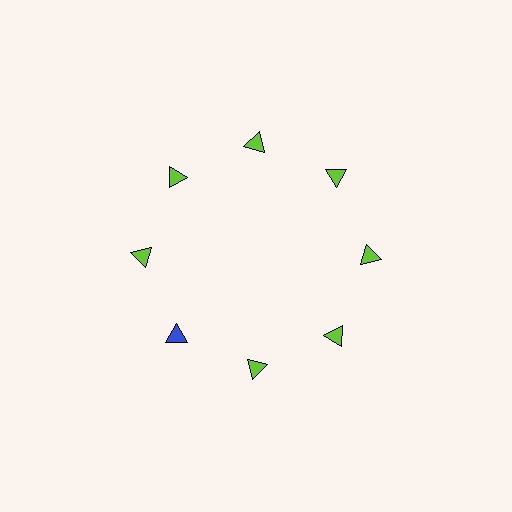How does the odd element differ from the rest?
It has a different color: blue instead of lime.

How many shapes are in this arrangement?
There are 8 shapes arranged in a ring pattern.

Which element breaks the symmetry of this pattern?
The blue triangle at roughly the 8 o'clock position breaks the symmetry. All other shapes are lime triangles.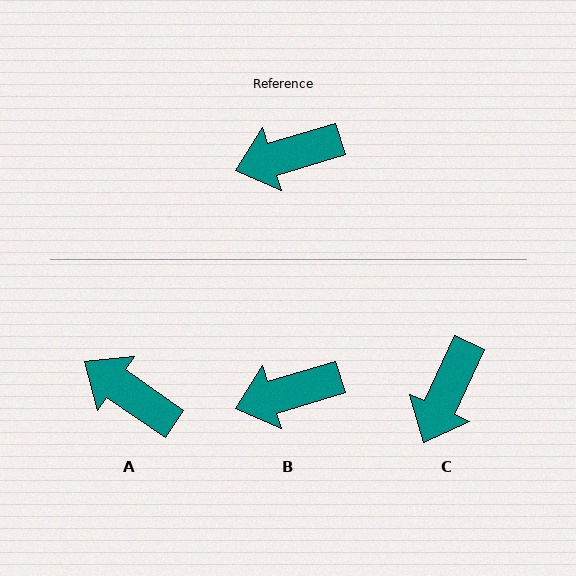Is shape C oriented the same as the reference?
No, it is off by about 49 degrees.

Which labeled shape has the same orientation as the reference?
B.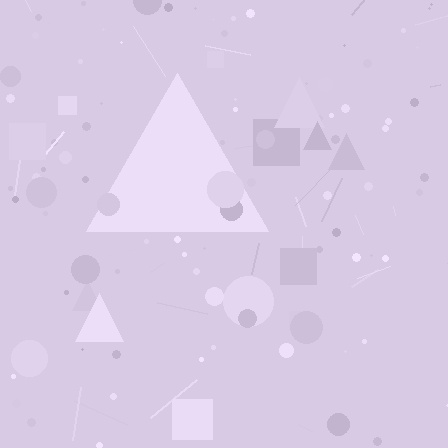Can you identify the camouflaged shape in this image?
The camouflaged shape is a triangle.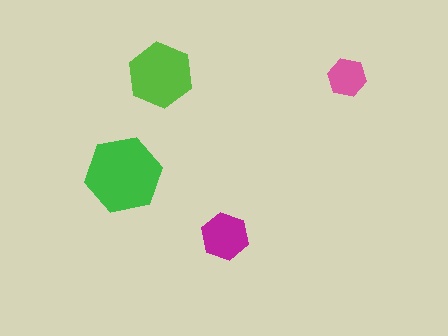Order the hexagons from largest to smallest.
the green one, the lime one, the magenta one, the pink one.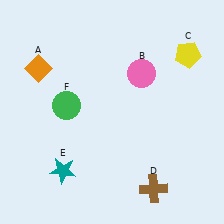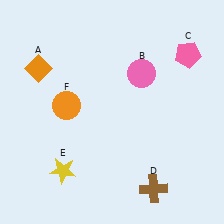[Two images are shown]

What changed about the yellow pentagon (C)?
In Image 1, C is yellow. In Image 2, it changed to pink.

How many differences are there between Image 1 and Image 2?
There are 3 differences between the two images.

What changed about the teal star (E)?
In Image 1, E is teal. In Image 2, it changed to yellow.